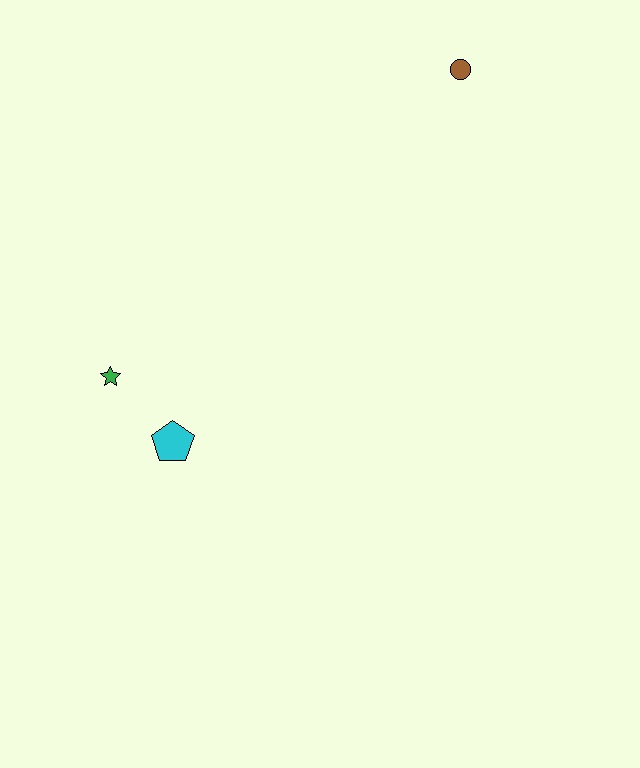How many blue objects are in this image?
There are no blue objects.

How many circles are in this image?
There is 1 circle.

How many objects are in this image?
There are 3 objects.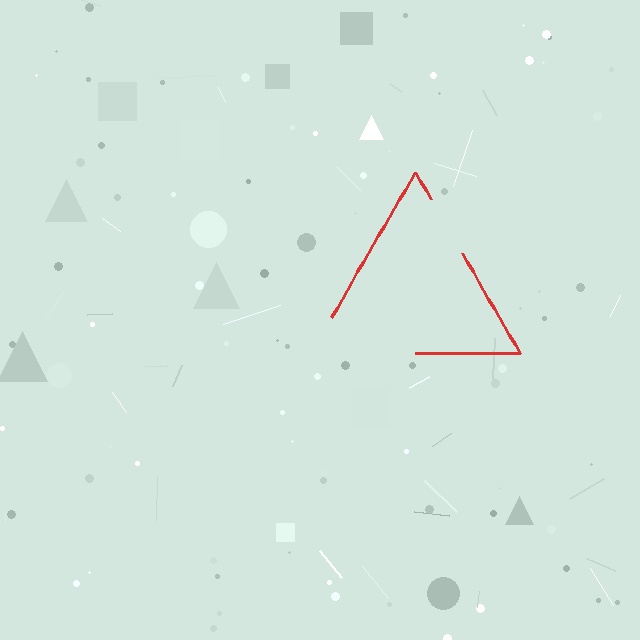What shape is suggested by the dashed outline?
The dashed outline suggests a triangle.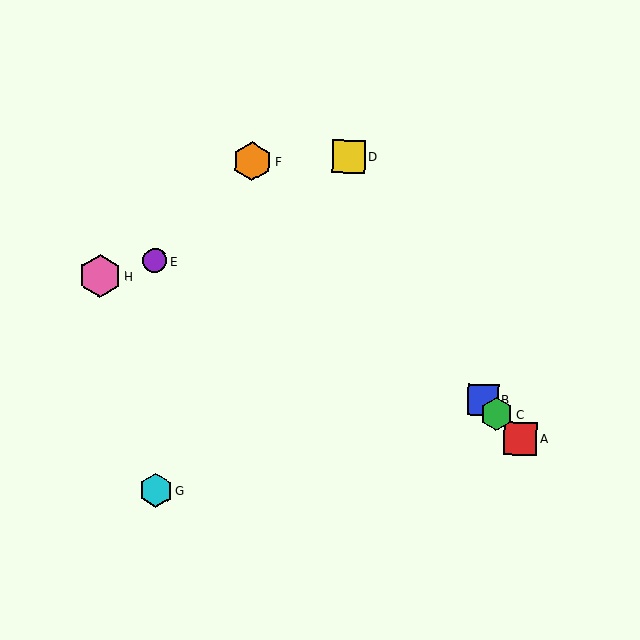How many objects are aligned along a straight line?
4 objects (A, B, C, F) are aligned along a straight line.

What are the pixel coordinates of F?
Object F is at (252, 162).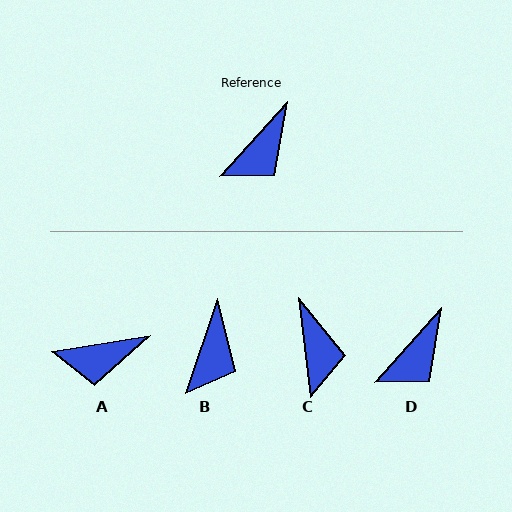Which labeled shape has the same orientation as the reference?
D.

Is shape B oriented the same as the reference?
No, it is off by about 24 degrees.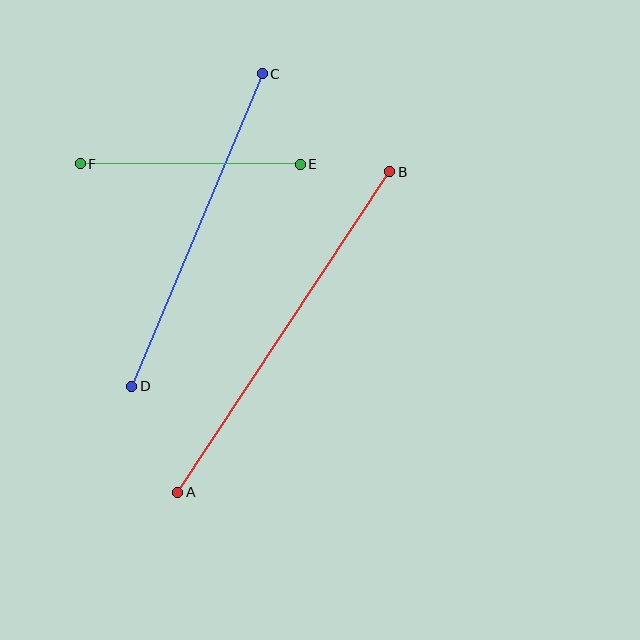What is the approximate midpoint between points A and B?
The midpoint is at approximately (284, 332) pixels.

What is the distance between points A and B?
The distance is approximately 384 pixels.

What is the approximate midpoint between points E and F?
The midpoint is at approximately (190, 164) pixels.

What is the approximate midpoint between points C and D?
The midpoint is at approximately (197, 230) pixels.